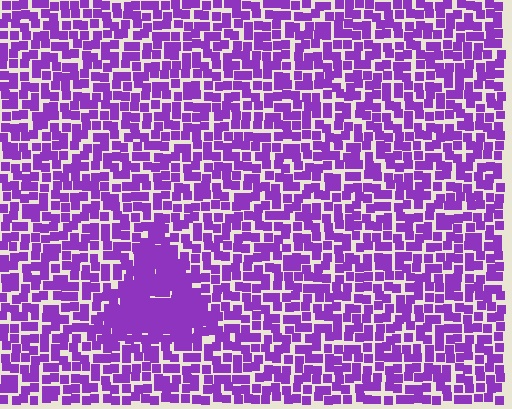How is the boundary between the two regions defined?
The boundary is defined by a change in element density (approximately 1.8x ratio). All elements are the same color, size, and shape.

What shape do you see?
I see a triangle.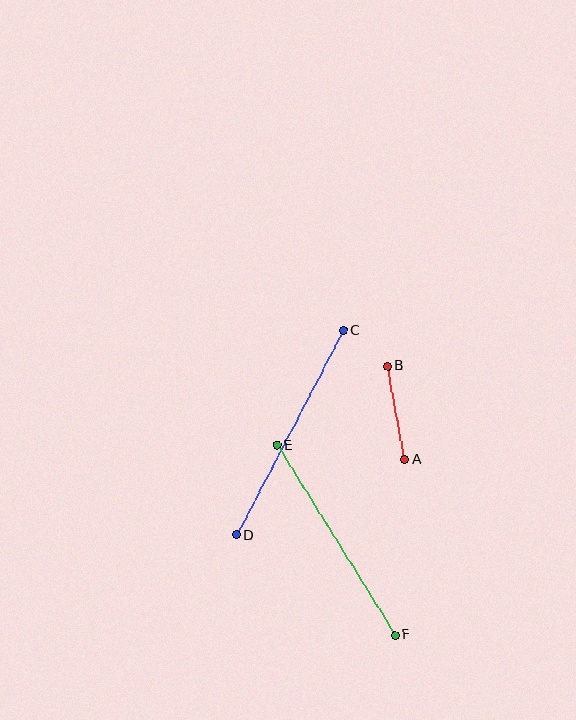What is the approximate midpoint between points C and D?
The midpoint is at approximately (290, 433) pixels.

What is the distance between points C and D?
The distance is approximately 231 pixels.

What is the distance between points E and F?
The distance is approximately 223 pixels.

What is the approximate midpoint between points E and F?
The midpoint is at approximately (336, 540) pixels.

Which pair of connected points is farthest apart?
Points C and D are farthest apart.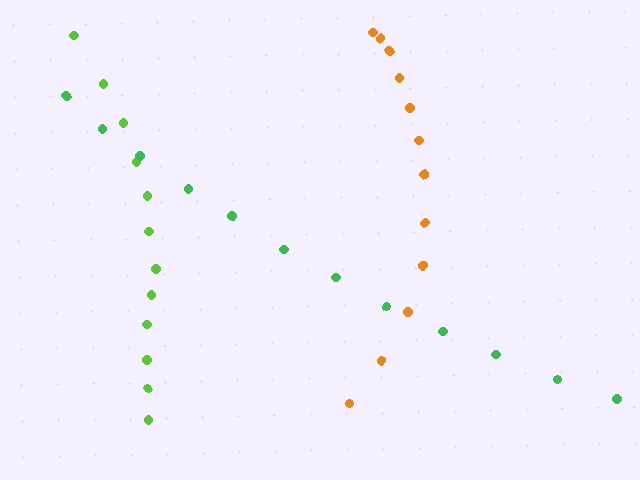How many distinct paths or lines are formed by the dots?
There are 3 distinct paths.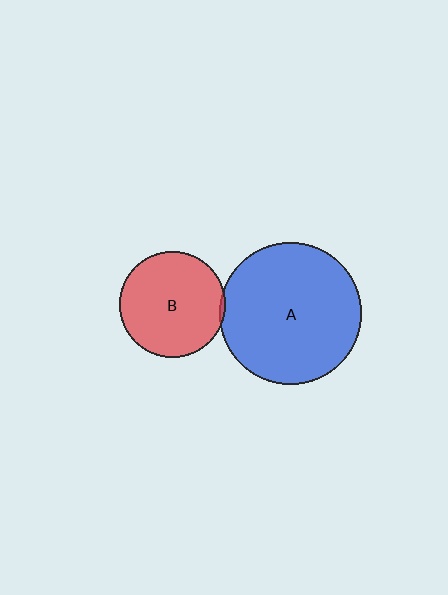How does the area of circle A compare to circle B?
Approximately 1.8 times.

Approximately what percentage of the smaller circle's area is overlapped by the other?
Approximately 5%.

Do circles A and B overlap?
Yes.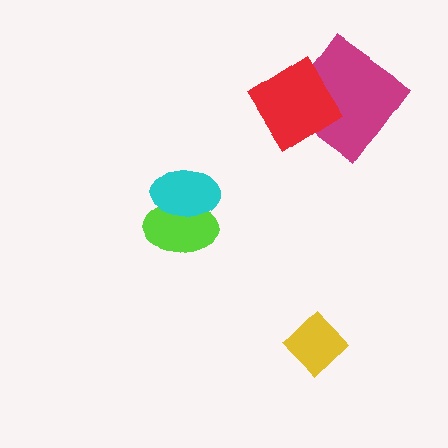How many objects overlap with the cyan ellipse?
1 object overlaps with the cyan ellipse.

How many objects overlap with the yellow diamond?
0 objects overlap with the yellow diamond.